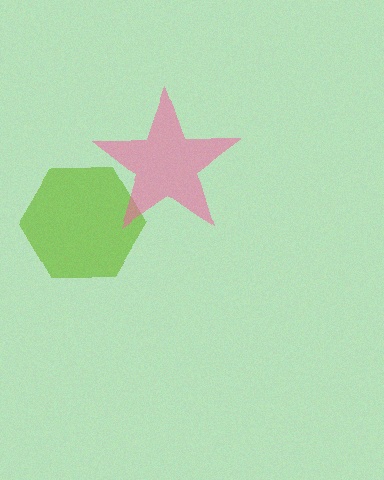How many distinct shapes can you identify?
There are 2 distinct shapes: a lime hexagon, a pink star.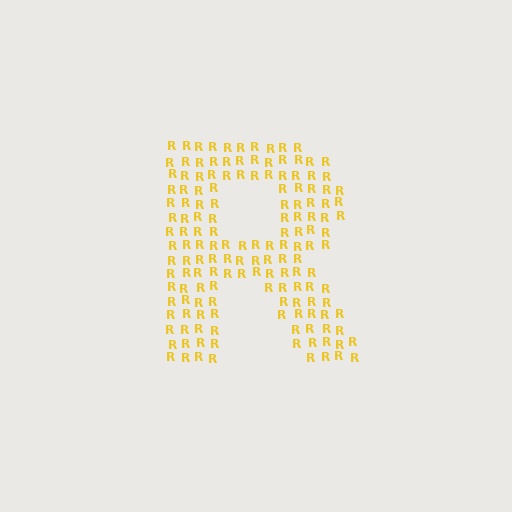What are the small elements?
The small elements are letter R's.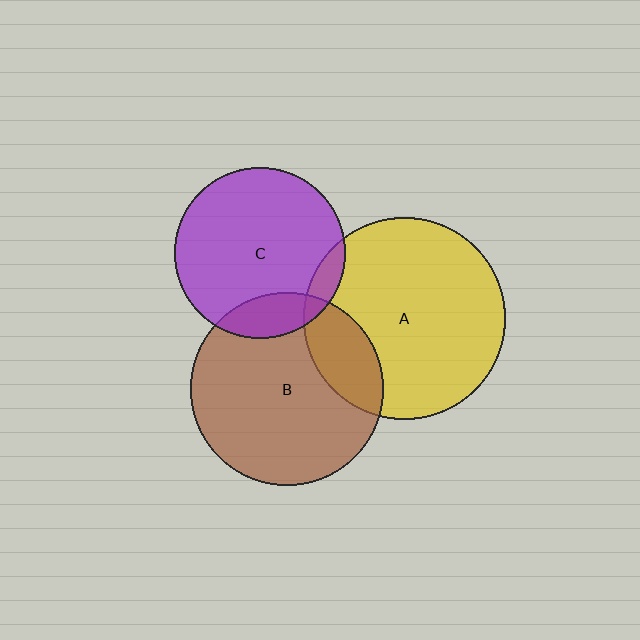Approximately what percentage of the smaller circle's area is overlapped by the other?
Approximately 10%.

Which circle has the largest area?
Circle A (yellow).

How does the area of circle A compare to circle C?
Approximately 1.4 times.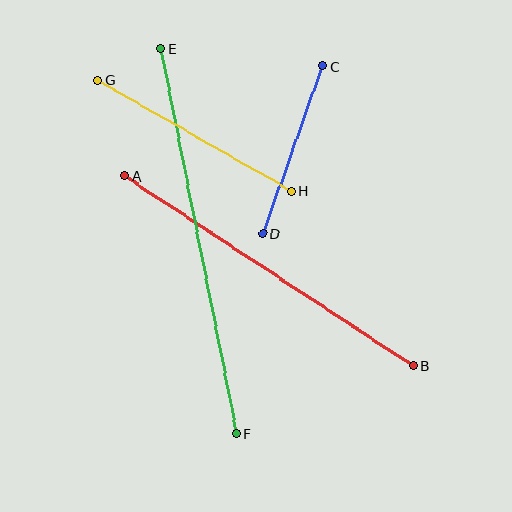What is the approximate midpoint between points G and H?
The midpoint is at approximately (195, 135) pixels.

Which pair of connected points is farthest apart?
Points E and F are farthest apart.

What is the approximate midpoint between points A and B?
The midpoint is at approximately (269, 271) pixels.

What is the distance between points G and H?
The distance is approximately 223 pixels.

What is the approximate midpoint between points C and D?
The midpoint is at approximately (293, 150) pixels.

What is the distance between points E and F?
The distance is approximately 392 pixels.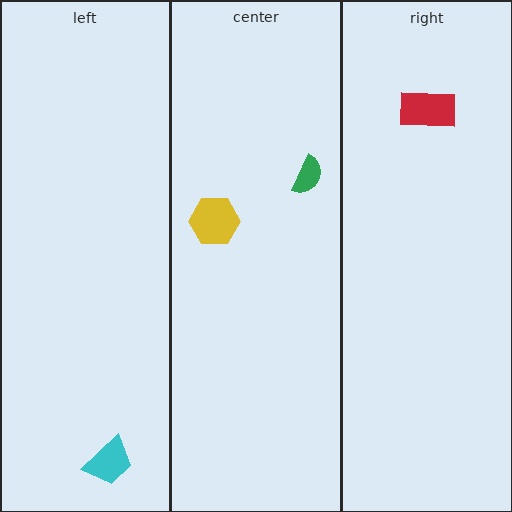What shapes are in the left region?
The cyan trapezoid.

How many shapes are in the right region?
1.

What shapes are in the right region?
The red rectangle.